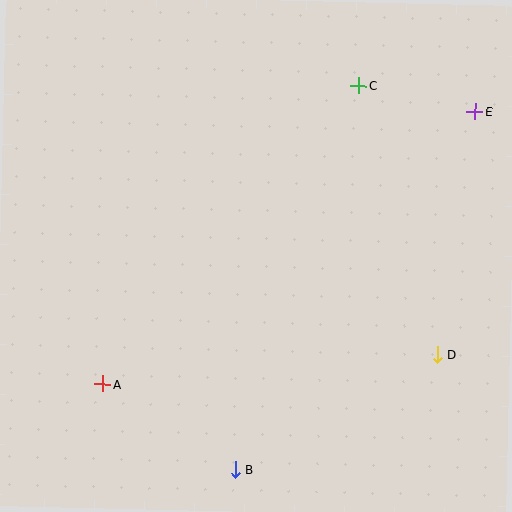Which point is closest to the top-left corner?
Point C is closest to the top-left corner.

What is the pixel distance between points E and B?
The distance between E and B is 431 pixels.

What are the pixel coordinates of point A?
Point A is at (103, 384).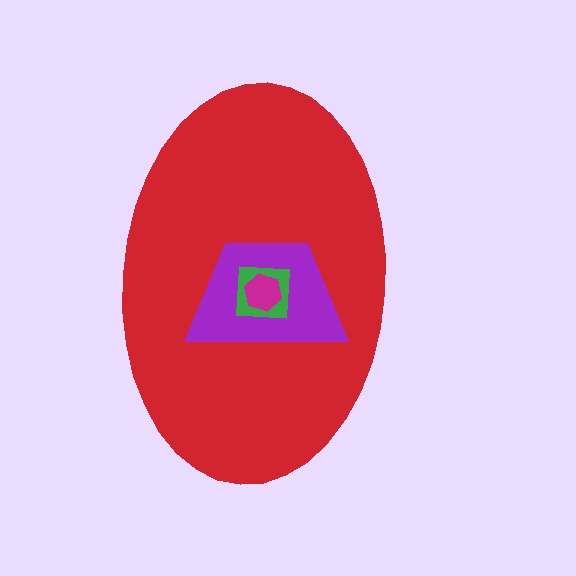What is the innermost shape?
The magenta hexagon.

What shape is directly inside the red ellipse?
The purple trapezoid.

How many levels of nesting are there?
4.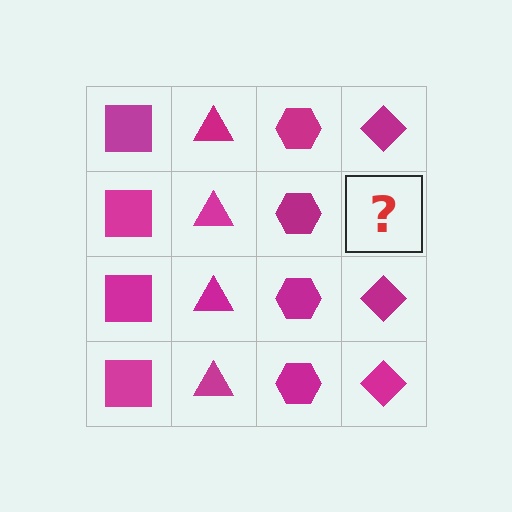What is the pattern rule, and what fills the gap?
The rule is that each column has a consistent shape. The gap should be filled with a magenta diamond.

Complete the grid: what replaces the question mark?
The question mark should be replaced with a magenta diamond.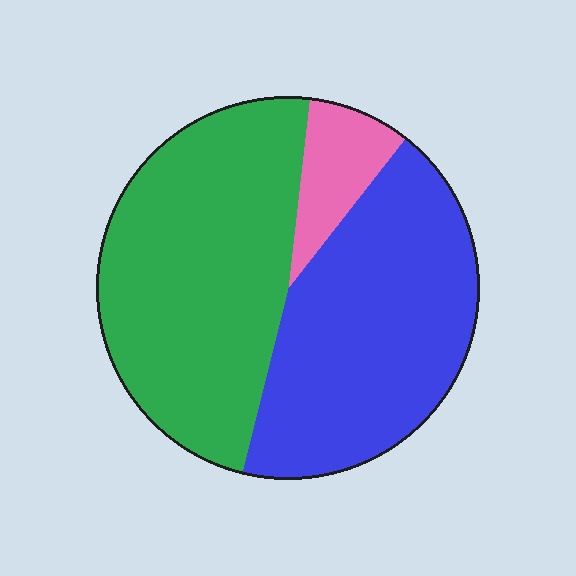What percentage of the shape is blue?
Blue takes up between a quarter and a half of the shape.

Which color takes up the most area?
Green, at roughly 50%.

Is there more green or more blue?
Green.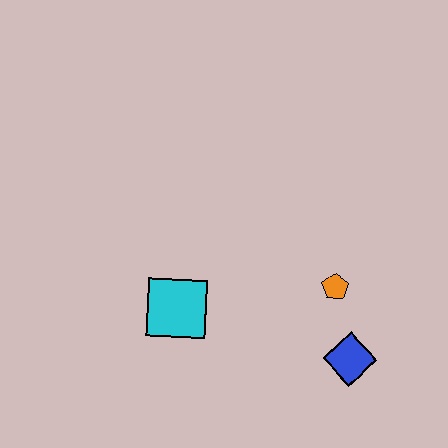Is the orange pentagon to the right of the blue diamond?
No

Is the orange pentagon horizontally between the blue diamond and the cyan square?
Yes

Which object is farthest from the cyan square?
The blue diamond is farthest from the cyan square.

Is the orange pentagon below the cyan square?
No